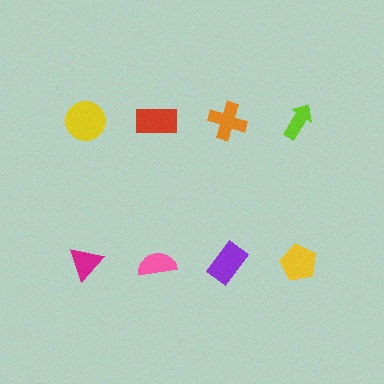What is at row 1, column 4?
A lime arrow.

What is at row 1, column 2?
A red rectangle.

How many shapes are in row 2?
4 shapes.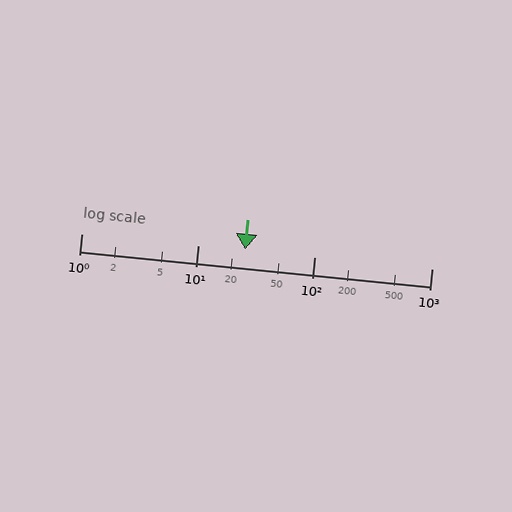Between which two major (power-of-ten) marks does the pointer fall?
The pointer is between 10 and 100.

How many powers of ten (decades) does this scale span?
The scale spans 3 decades, from 1 to 1000.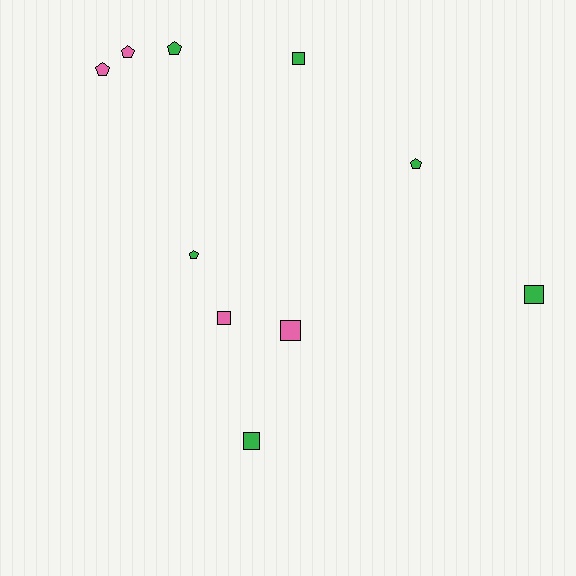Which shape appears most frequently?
Pentagon, with 5 objects.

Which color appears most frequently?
Green, with 6 objects.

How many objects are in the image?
There are 10 objects.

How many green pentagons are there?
There are 3 green pentagons.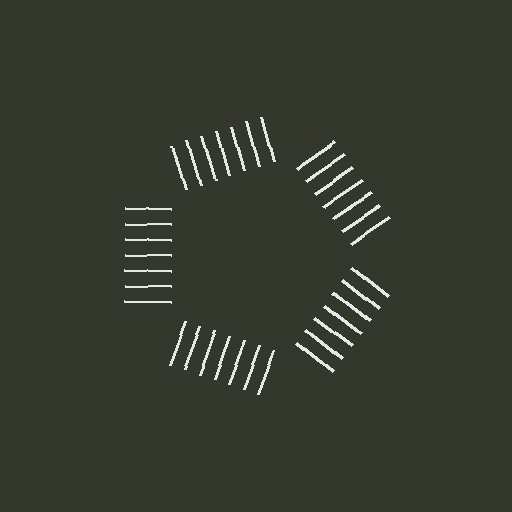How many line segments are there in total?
35 — 7 along each of the 5 edges.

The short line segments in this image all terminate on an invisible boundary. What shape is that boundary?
An illusory pentagon — the line segments terminate on its edges but no continuous stroke is drawn.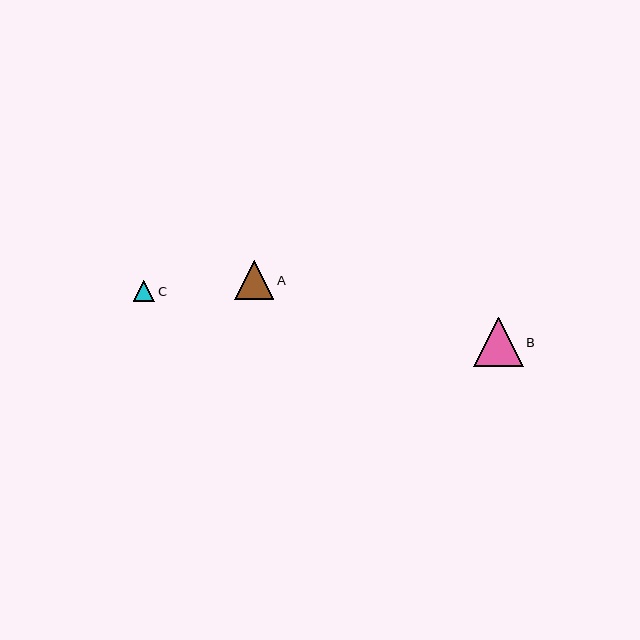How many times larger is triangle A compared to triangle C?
Triangle A is approximately 1.8 times the size of triangle C.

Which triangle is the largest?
Triangle B is the largest with a size of approximately 49 pixels.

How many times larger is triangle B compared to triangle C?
Triangle B is approximately 2.3 times the size of triangle C.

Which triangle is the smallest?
Triangle C is the smallest with a size of approximately 22 pixels.